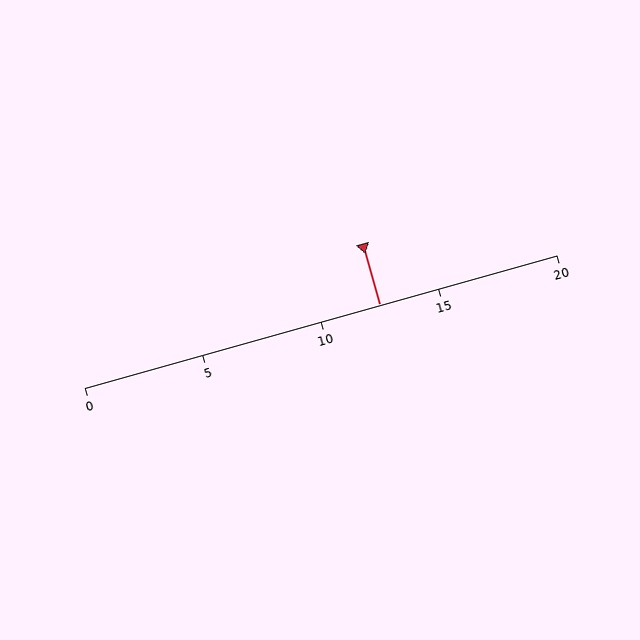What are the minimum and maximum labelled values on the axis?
The axis runs from 0 to 20.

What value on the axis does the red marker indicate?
The marker indicates approximately 12.5.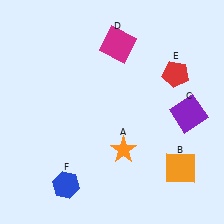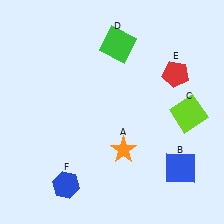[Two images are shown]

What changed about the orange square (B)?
In Image 1, B is orange. In Image 2, it changed to blue.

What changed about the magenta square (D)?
In Image 1, D is magenta. In Image 2, it changed to green.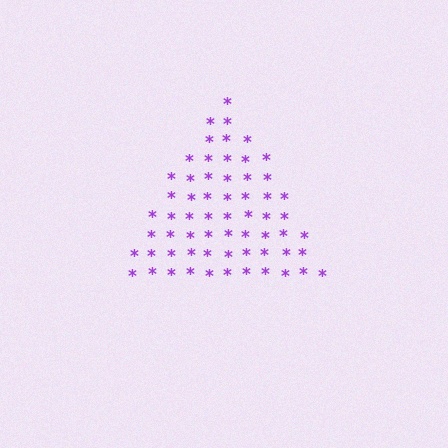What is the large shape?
The large shape is a triangle.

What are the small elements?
The small elements are asterisks.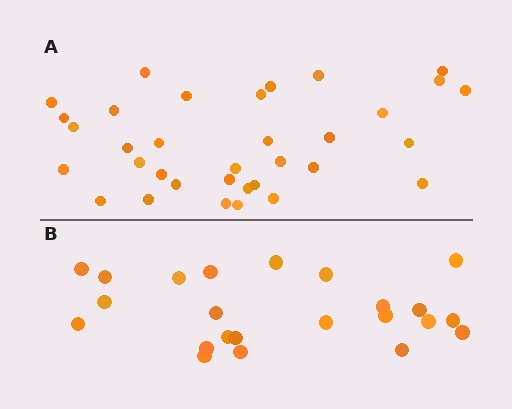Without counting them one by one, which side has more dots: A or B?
Region A (the top region) has more dots.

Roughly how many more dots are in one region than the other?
Region A has roughly 12 or so more dots than region B.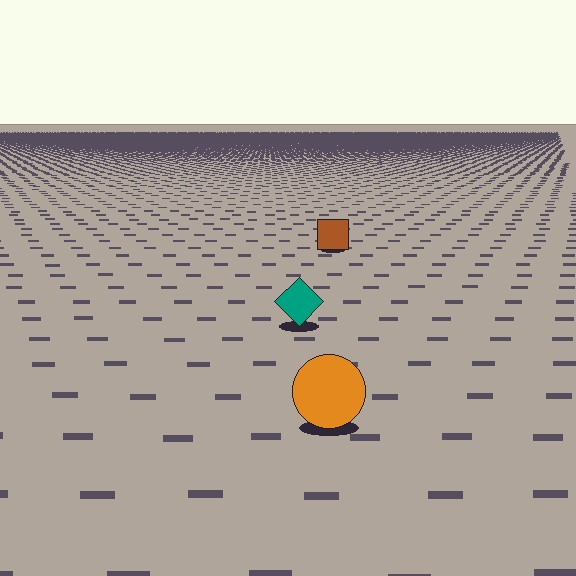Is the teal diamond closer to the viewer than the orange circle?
No. The orange circle is closer — you can tell from the texture gradient: the ground texture is coarser near it.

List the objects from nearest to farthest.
From nearest to farthest: the orange circle, the teal diamond, the brown square.